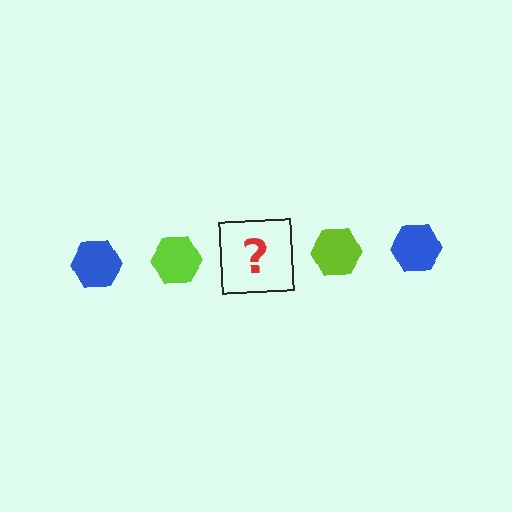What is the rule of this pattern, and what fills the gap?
The rule is that the pattern cycles through blue, lime hexagons. The gap should be filled with a blue hexagon.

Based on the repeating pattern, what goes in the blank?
The blank should be a blue hexagon.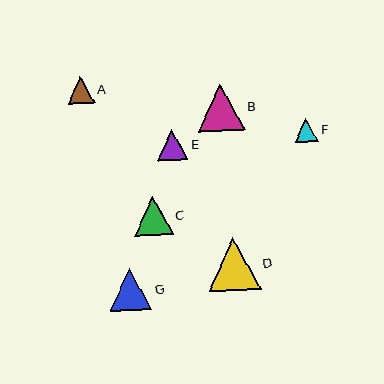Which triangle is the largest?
Triangle D is the largest with a size of approximately 52 pixels.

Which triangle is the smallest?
Triangle F is the smallest with a size of approximately 23 pixels.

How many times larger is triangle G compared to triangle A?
Triangle G is approximately 1.6 times the size of triangle A.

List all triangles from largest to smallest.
From largest to smallest: D, B, G, C, E, A, F.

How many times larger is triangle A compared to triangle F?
Triangle A is approximately 1.1 times the size of triangle F.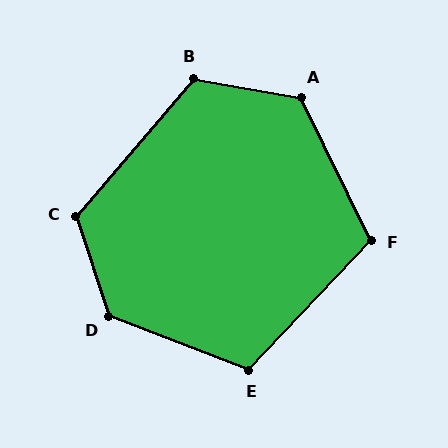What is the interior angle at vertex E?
Approximately 113 degrees (obtuse).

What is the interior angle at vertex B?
Approximately 121 degrees (obtuse).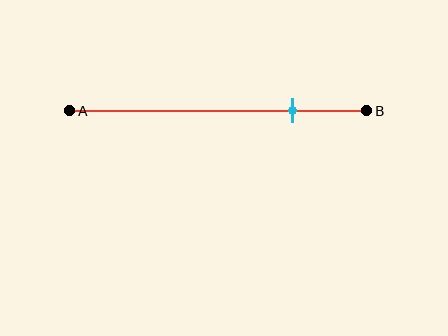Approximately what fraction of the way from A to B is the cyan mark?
The cyan mark is approximately 75% of the way from A to B.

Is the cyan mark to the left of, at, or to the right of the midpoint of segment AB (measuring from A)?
The cyan mark is to the right of the midpoint of segment AB.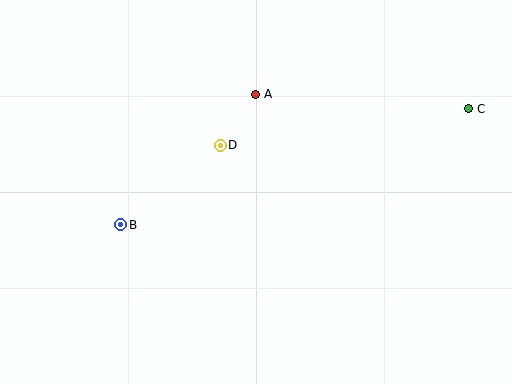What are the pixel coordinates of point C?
Point C is at (469, 109).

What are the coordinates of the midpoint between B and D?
The midpoint between B and D is at (170, 185).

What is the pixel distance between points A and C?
The distance between A and C is 214 pixels.